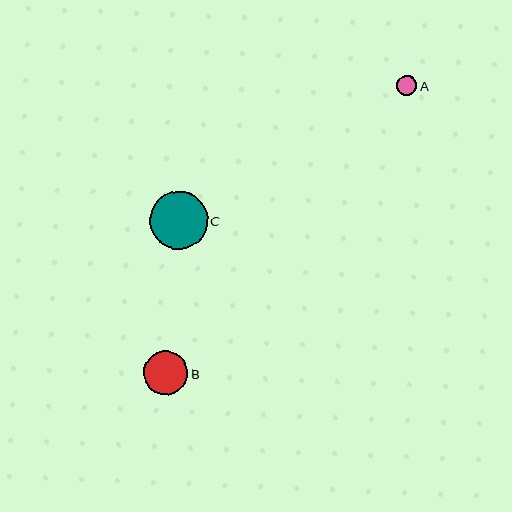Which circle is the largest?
Circle C is the largest with a size of approximately 57 pixels.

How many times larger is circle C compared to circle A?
Circle C is approximately 2.8 times the size of circle A.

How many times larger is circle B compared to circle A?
Circle B is approximately 2.2 times the size of circle A.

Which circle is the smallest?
Circle A is the smallest with a size of approximately 20 pixels.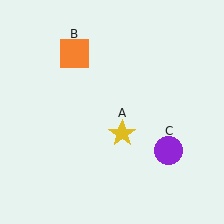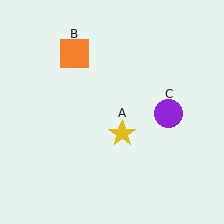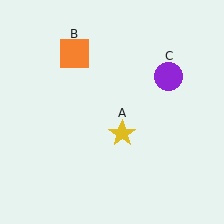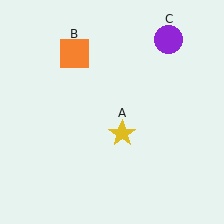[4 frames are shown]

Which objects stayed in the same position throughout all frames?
Yellow star (object A) and orange square (object B) remained stationary.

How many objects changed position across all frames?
1 object changed position: purple circle (object C).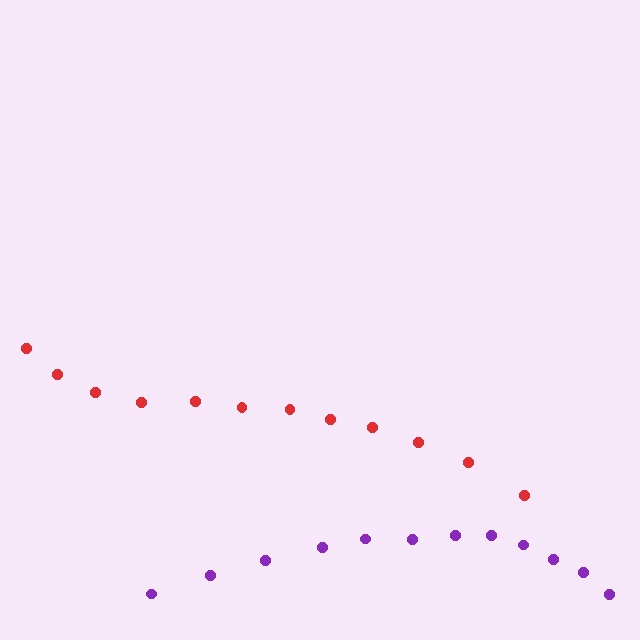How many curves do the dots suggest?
There are 2 distinct paths.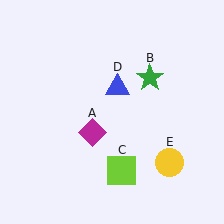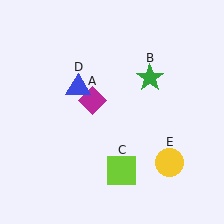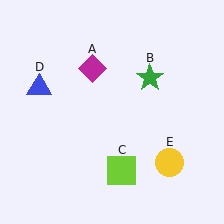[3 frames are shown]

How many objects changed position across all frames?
2 objects changed position: magenta diamond (object A), blue triangle (object D).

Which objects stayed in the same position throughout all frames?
Green star (object B) and lime square (object C) and yellow circle (object E) remained stationary.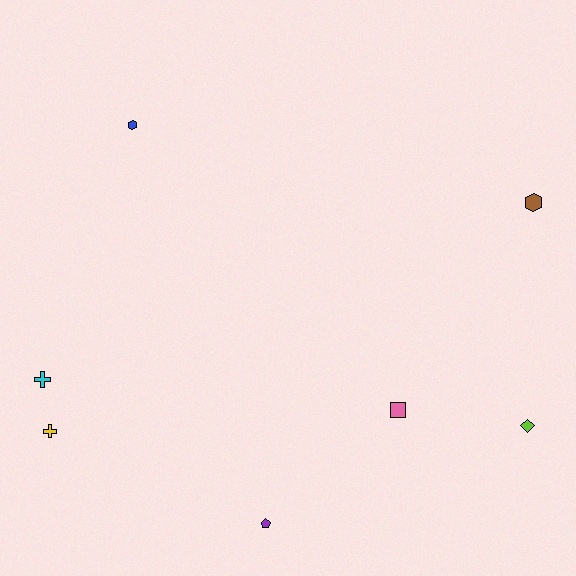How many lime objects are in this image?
There is 1 lime object.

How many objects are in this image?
There are 7 objects.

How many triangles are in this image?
There are no triangles.